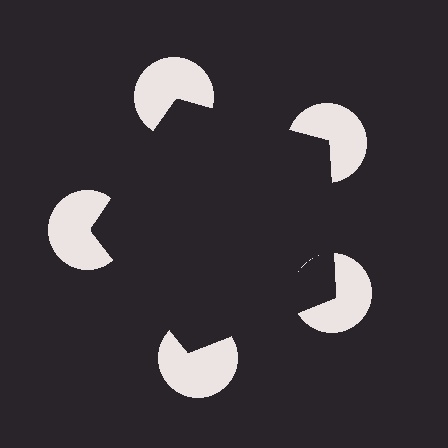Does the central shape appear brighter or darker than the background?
It typically appears slightly darker than the background, even though no actual brightness change is drawn.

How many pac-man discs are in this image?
There are 5 — one at each vertex of the illusory pentagon.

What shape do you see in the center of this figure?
An illusory pentagon — its edges are inferred from the aligned wedge cuts in the pac-man discs, not physically drawn.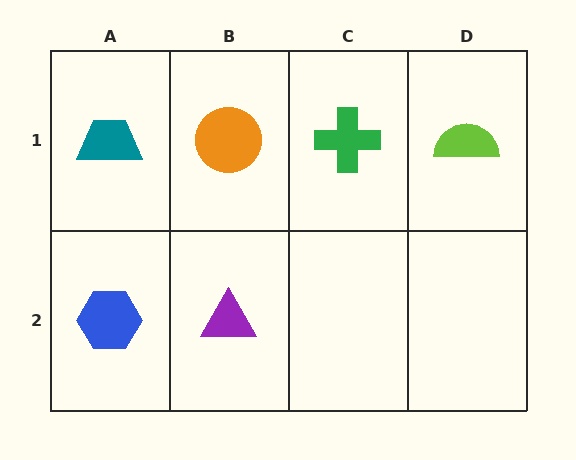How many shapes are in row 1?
4 shapes.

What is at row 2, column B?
A purple triangle.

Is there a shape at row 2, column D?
No, that cell is empty.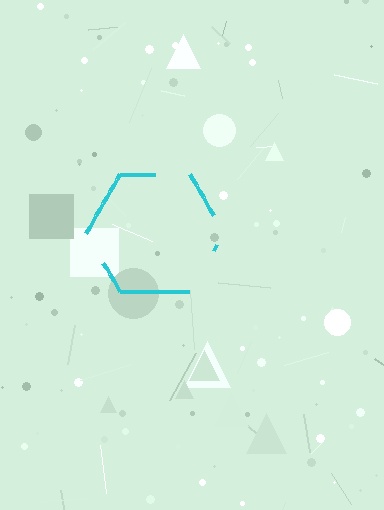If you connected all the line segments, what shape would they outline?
They would outline a hexagon.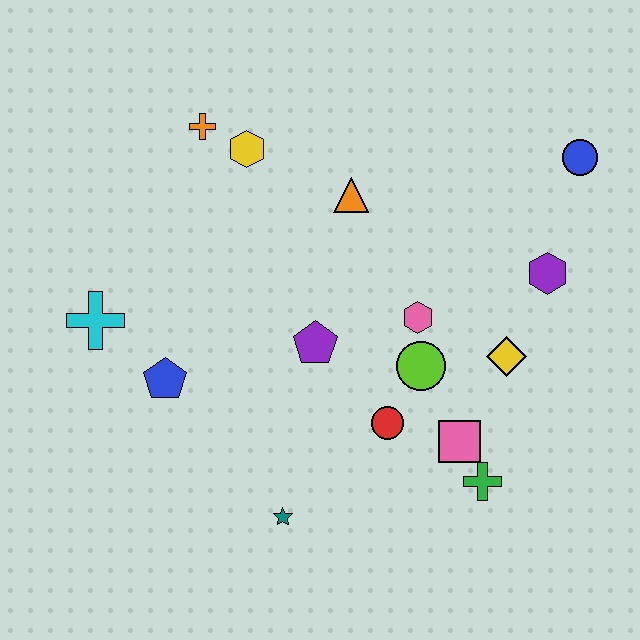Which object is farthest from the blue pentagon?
The blue circle is farthest from the blue pentagon.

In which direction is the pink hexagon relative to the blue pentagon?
The pink hexagon is to the right of the blue pentagon.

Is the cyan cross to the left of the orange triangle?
Yes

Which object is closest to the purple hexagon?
The yellow diamond is closest to the purple hexagon.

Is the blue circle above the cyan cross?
Yes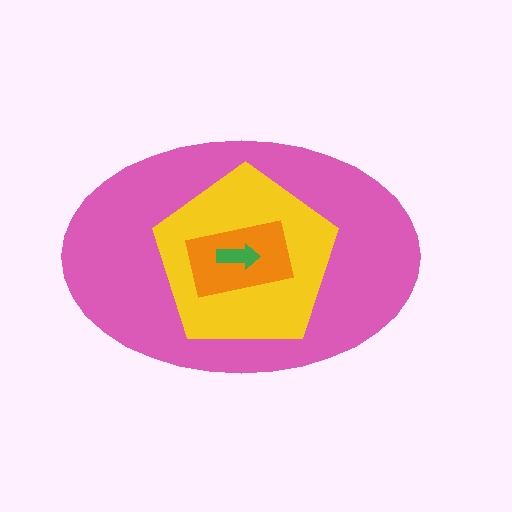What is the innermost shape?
The green arrow.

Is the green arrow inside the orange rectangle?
Yes.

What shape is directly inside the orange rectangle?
The green arrow.